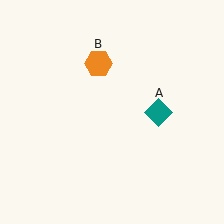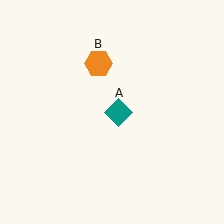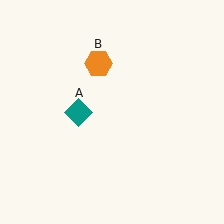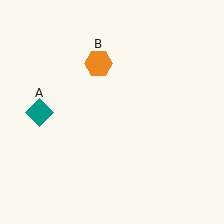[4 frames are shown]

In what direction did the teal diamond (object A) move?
The teal diamond (object A) moved left.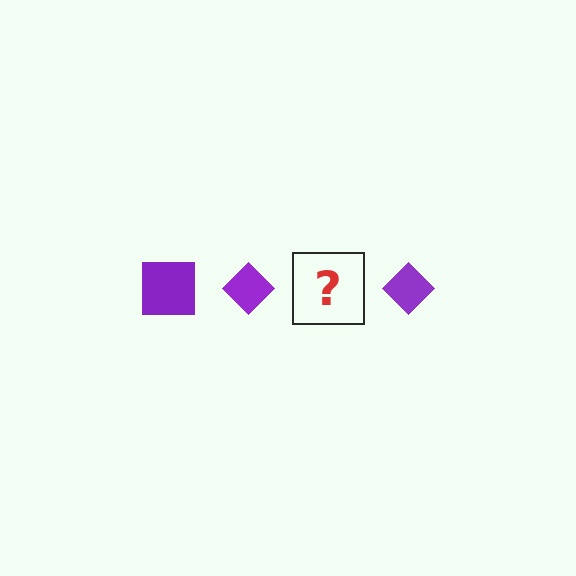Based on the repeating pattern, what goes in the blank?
The blank should be a purple square.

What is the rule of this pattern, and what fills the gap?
The rule is that the pattern cycles through square, diamond shapes in purple. The gap should be filled with a purple square.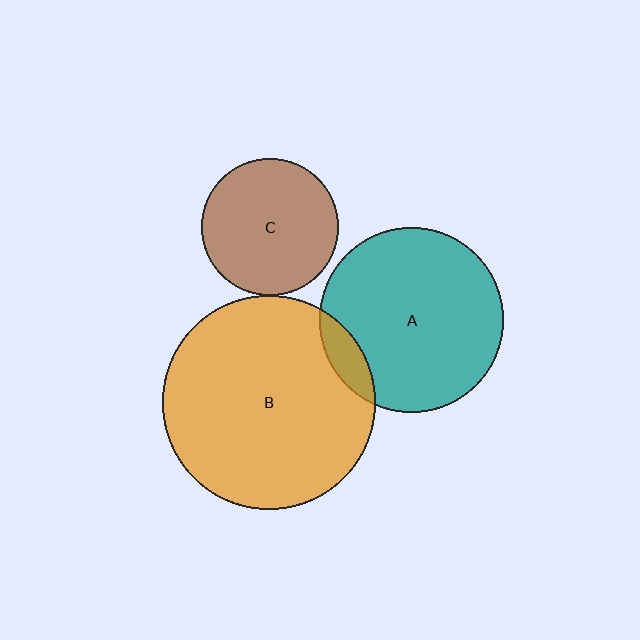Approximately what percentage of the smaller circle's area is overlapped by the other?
Approximately 10%.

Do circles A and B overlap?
Yes.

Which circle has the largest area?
Circle B (orange).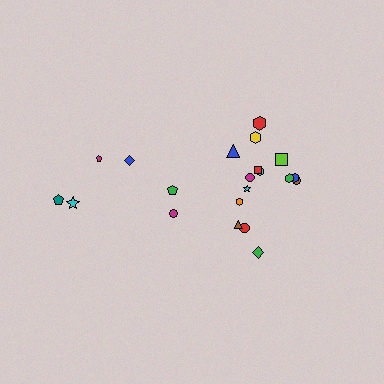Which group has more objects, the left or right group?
The right group.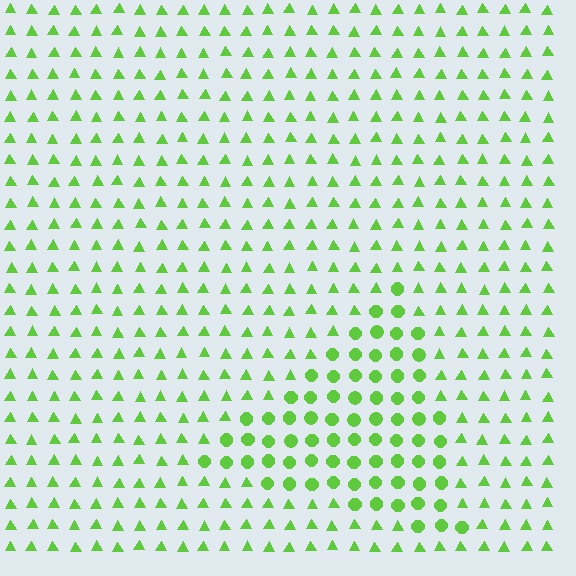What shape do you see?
I see a triangle.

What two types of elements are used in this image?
The image uses circles inside the triangle region and triangles outside it.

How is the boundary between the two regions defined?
The boundary is defined by a change in element shape: circles inside vs. triangles outside. All elements share the same color and spacing.